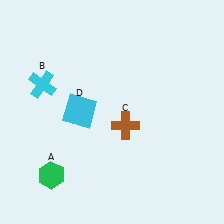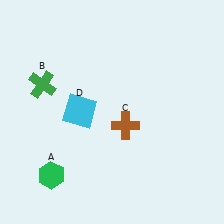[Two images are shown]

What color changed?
The cross (B) changed from cyan in Image 1 to green in Image 2.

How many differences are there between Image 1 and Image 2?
There is 1 difference between the two images.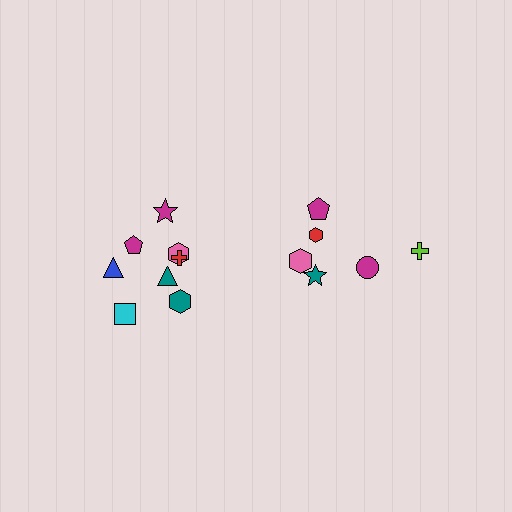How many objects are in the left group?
There are 8 objects.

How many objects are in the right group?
There are 6 objects.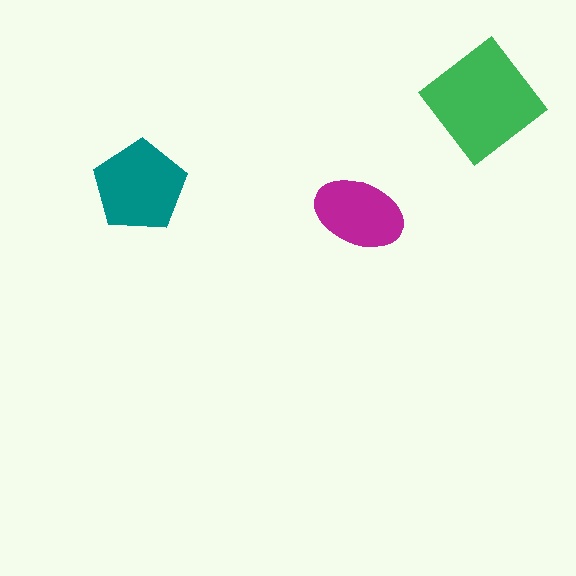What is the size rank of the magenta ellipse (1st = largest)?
3rd.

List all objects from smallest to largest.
The magenta ellipse, the teal pentagon, the green diamond.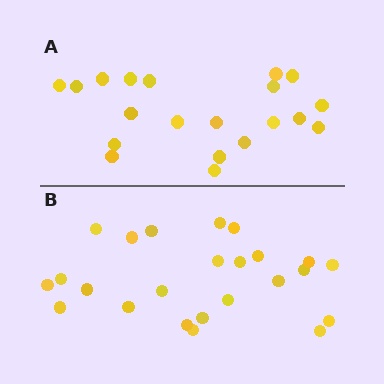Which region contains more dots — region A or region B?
Region B (the bottom region) has more dots.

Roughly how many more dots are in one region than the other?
Region B has about 4 more dots than region A.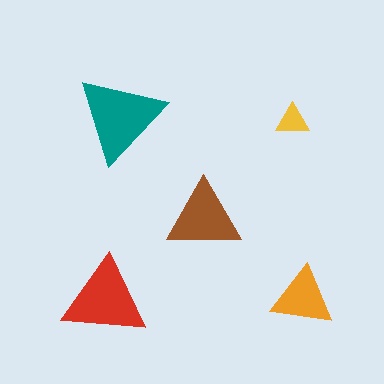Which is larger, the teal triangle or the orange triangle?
The teal one.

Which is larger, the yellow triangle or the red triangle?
The red one.